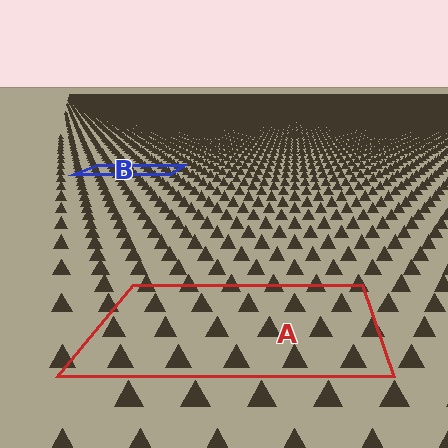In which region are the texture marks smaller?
The texture marks are smaller in region B, because it is farther away.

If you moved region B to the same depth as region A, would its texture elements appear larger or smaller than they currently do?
They would appear larger. At a closer depth, the same texture elements are projected at a bigger on-screen size.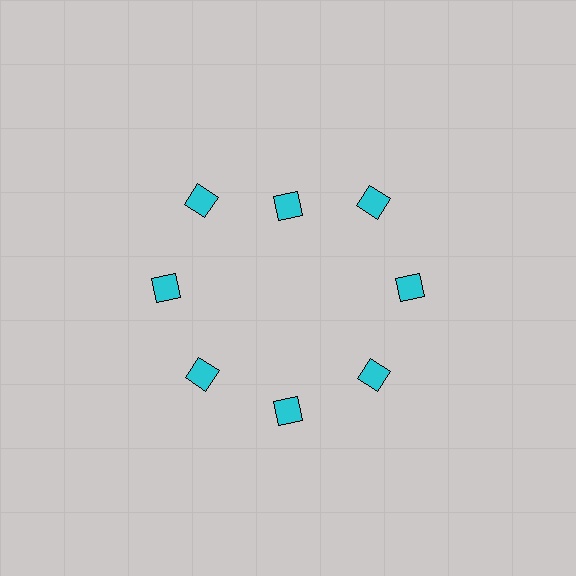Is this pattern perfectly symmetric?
No. The 8 cyan diamonds are arranged in a ring, but one element near the 12 o'clock position is pulled inward toward the center, breaking the 8-fold rotational symmetry.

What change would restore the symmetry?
The symmetry would be restored by moving it outward, back onto the ring so that all 8 diamonds sit at equal angles and equal distance from the center.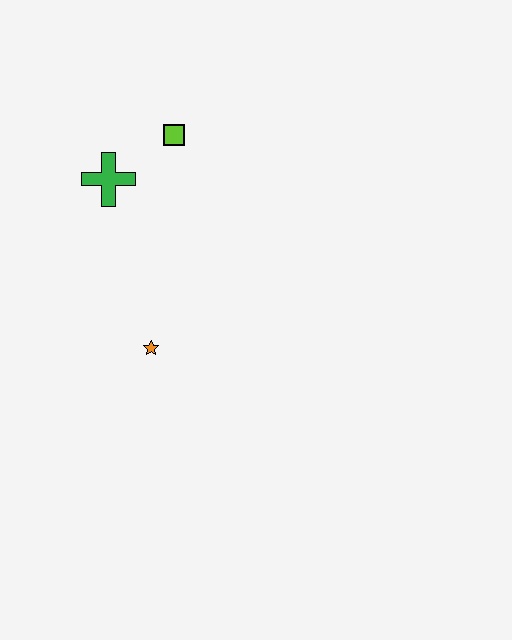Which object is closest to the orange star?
The green cross is closest to the orange star.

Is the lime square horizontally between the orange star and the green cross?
No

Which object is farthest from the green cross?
The orange star is farthest from the green cross.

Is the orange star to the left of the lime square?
Yes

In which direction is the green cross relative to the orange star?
The green cross is above the orange star.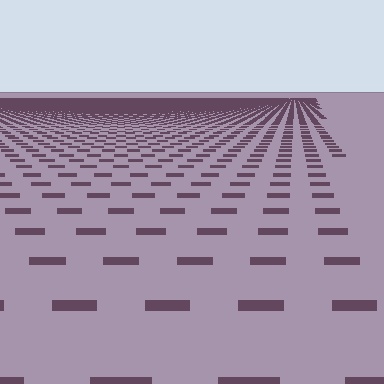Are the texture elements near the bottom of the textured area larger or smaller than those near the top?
Larger. Near the bottom, elements are closer to the viewer and appear at a bigger on-screen size.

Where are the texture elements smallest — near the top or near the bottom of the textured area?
Near the top.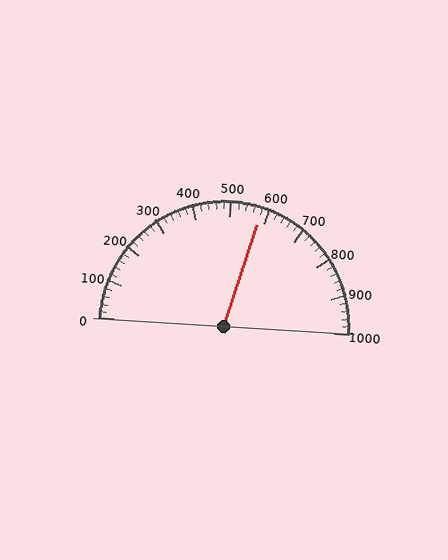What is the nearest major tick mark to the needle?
The nearest major tick mark is 600.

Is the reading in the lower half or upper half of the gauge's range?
The reading is in the upper half of the range (0 to 1000).